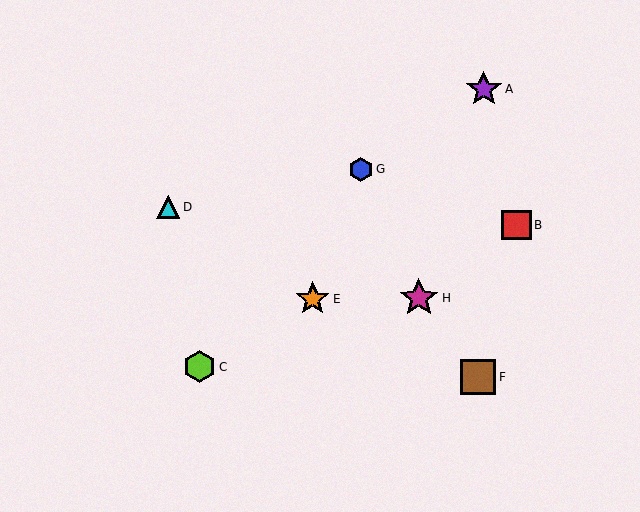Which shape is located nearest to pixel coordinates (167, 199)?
The cyan triangle (labeled D) at (168, 207) is nearest to that location.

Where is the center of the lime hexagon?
The center of the lime hexagon is at (199, 367).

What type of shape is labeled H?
Shape H is a magenta star.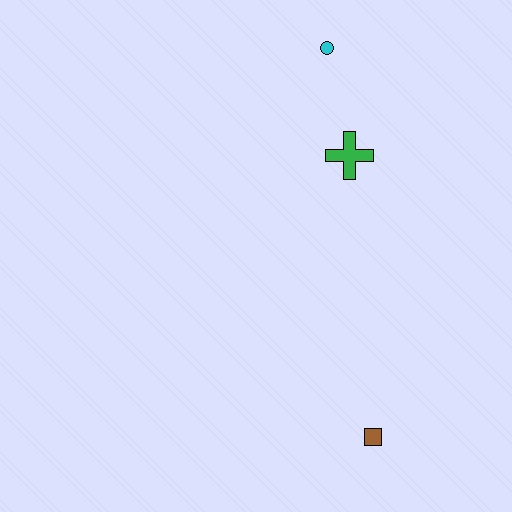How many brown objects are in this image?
There is 1 brown object.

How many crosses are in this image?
There is 1 cross.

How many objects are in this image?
There are 3 objects.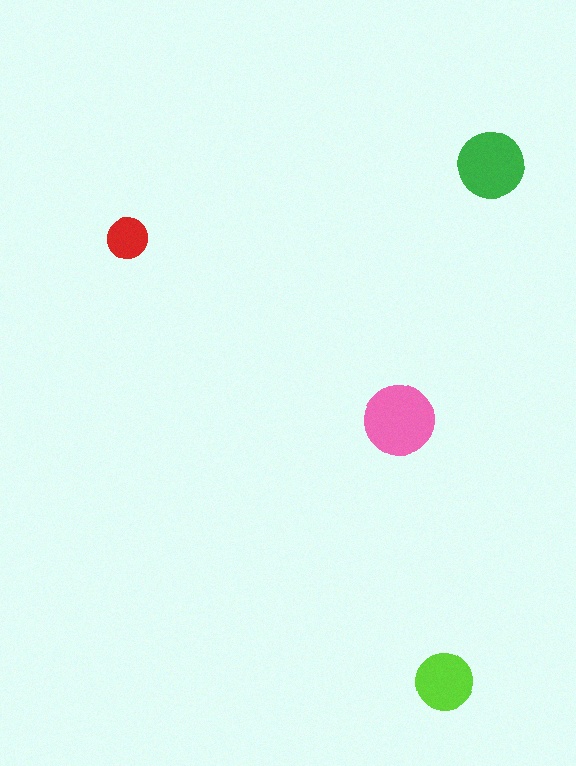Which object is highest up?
The green circle is topmost.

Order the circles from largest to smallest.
the pink one, the green one, the lime one, the red one.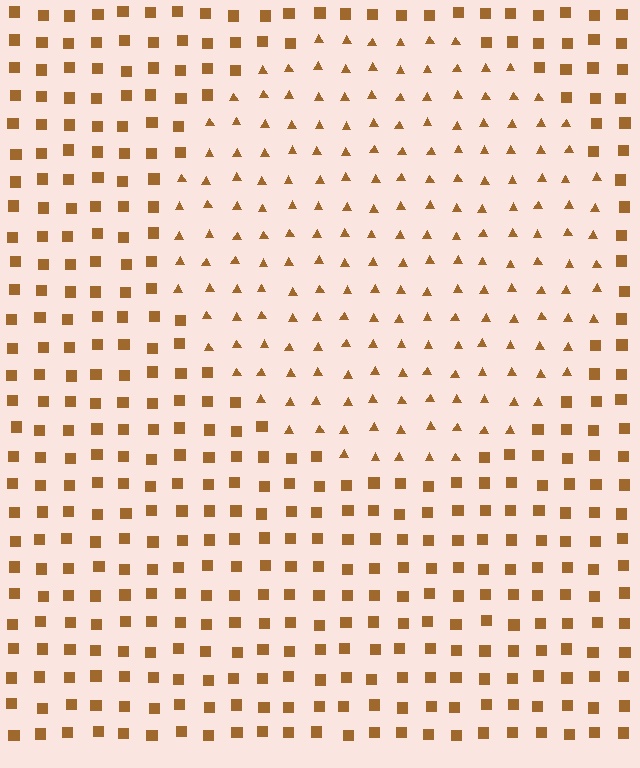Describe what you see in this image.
The image is filled with small brown elements arranged in a uniform grid. A circle-shaped region contains triangles, while the surrounding area contains squares. The boundary is defined purely by the change in element shape.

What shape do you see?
I see a circle.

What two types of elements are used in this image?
The image uses triangles inside the circle region and squares outside it.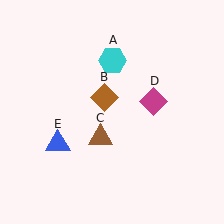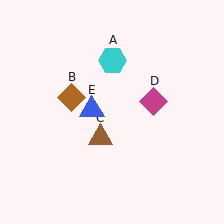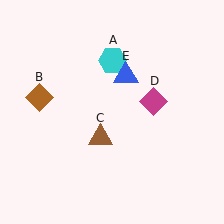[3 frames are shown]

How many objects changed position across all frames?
2 objects changed position: brown diamond (object B), blue triangle (object E).